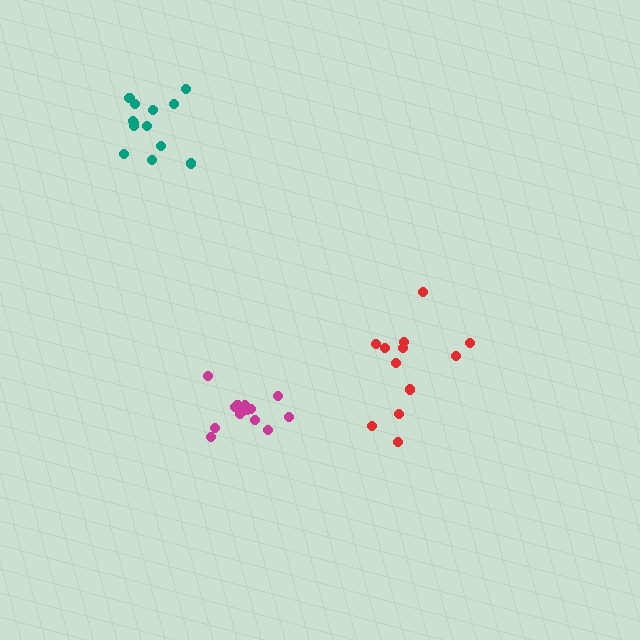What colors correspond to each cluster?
The clusters are colored: magenta, teal, red.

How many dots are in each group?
Group 1: 14 dots, Group 2: 14 dots, Group 3: 12 dots (40 total).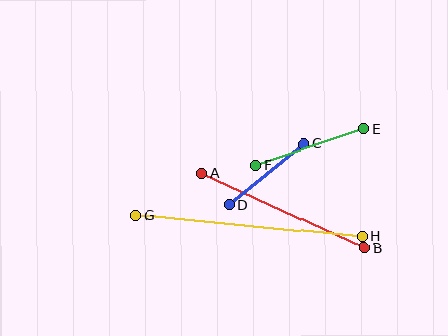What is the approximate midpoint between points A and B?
The midpoint is at approximately (283, 211) pixels.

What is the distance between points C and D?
The distance is approximately 96 pixels.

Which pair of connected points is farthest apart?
Points G and H are farthest apart.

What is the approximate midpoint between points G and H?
The midpoint is at approximately (249, 226) pixels.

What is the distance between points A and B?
The distance is approximately 179 pixels.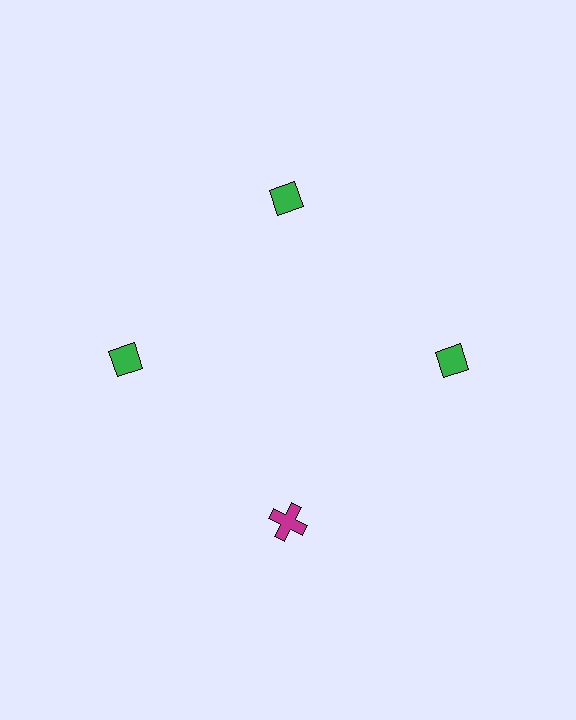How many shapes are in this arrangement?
There are 4 shapes arranged in a ring pattern.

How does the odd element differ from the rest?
It differs in both color (magenta instead of green) and shape (cross instead of diamond).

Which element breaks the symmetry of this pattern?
The magenta cross at roughly the 6 o'clock position breaks the symmetry. All other shapes are green diamonds.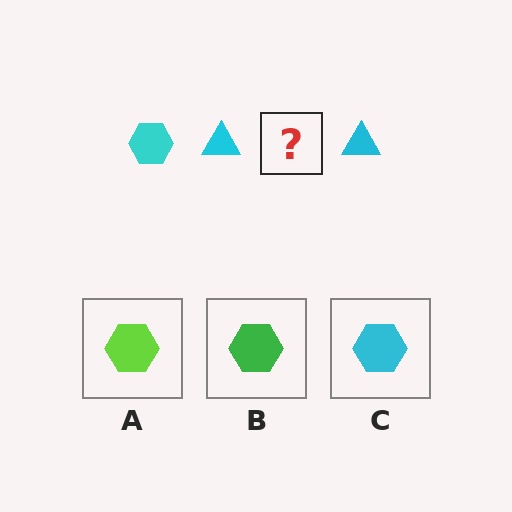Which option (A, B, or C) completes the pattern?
C.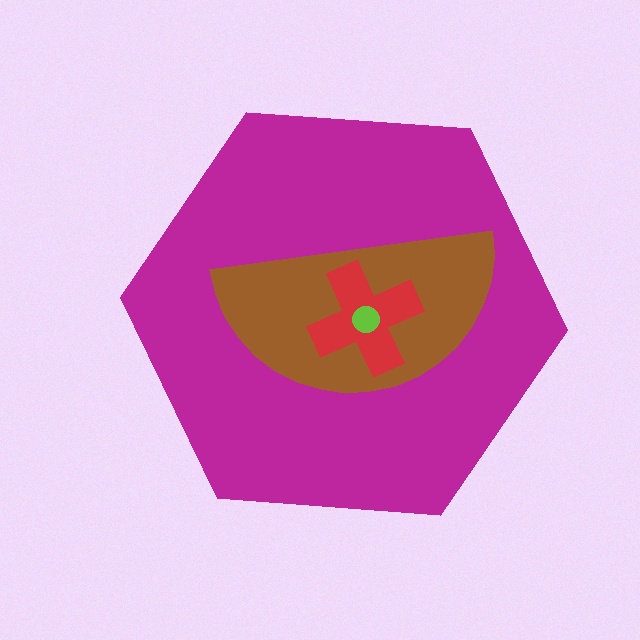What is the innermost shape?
The lime circle.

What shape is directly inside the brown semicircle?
The red cross.